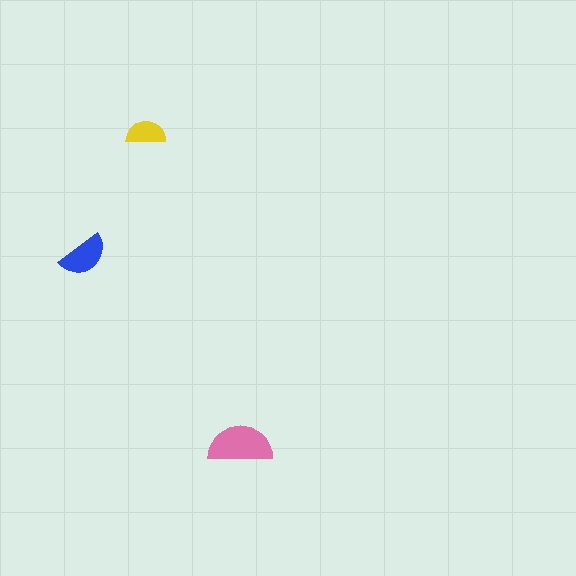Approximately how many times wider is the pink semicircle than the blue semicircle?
About 1.5 times wider.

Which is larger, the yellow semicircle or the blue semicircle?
The blue one.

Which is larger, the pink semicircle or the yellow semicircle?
The pink one.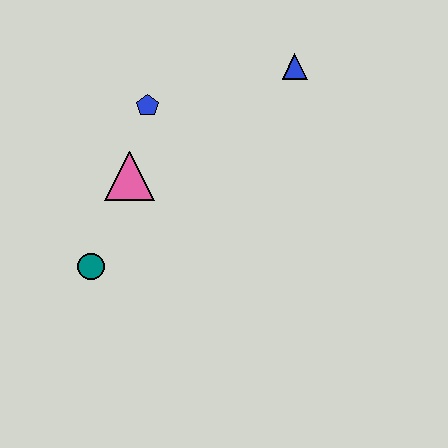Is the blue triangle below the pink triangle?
No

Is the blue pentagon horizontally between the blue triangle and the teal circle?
Yes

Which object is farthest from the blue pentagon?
The teal circle is farthest from the blue pentagon.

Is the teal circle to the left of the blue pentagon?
Yes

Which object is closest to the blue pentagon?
The pink triangle is closest to the blue pentagon.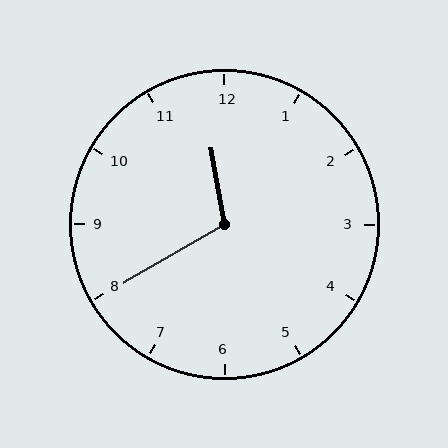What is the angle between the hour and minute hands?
Approximately 110 degrees.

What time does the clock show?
11:40.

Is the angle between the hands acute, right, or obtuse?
It is obtuse.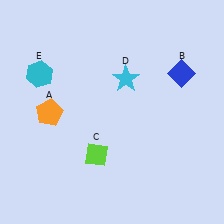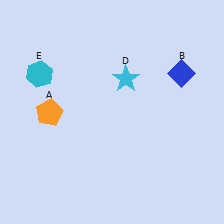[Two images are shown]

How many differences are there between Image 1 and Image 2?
There is 1 difference between the two images.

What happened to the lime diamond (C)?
The lime diamond (C) was removed in Image 2. It was in the bottom-left area of Image 1.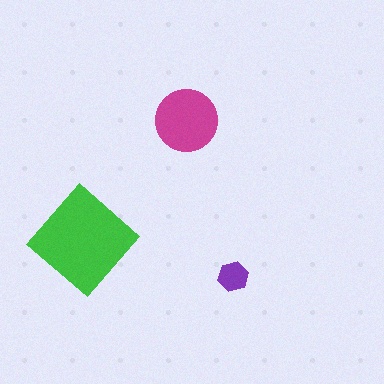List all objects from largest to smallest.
The green diamond, the magenta circle, the purple hexagon.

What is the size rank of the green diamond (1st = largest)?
1st.